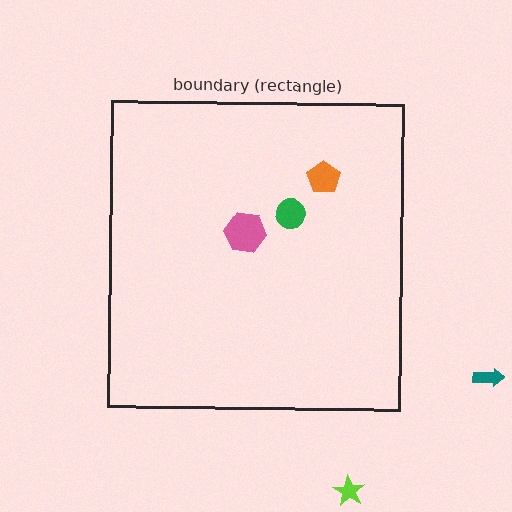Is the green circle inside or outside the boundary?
Inside.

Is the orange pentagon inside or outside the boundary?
Inside.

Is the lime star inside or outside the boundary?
Outside.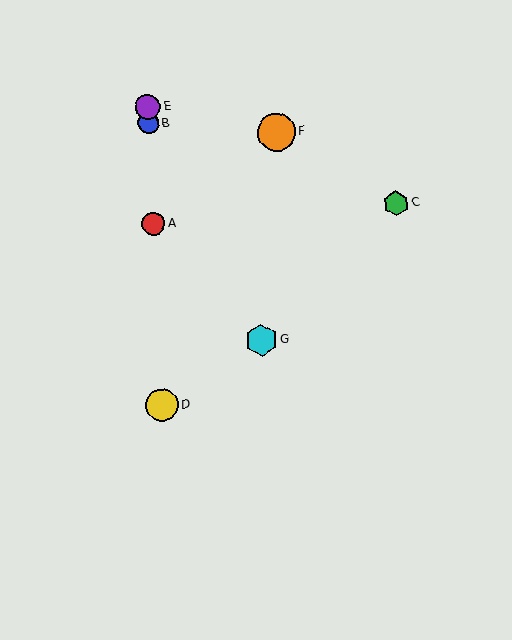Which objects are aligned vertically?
Objects A, B, D, E are aligned vertically.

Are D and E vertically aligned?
Yes, both are at x≈162.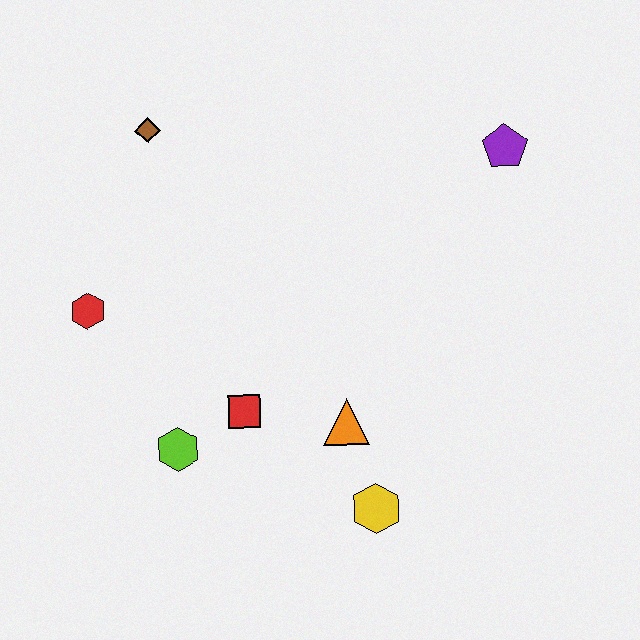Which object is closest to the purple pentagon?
The orange triangle is closest to the purple pentagon.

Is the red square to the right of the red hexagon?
Yes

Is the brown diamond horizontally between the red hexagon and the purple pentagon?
Yes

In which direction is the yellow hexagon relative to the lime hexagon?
The yellow hexagon is to the right of the lime hexagon.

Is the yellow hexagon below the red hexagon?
Yes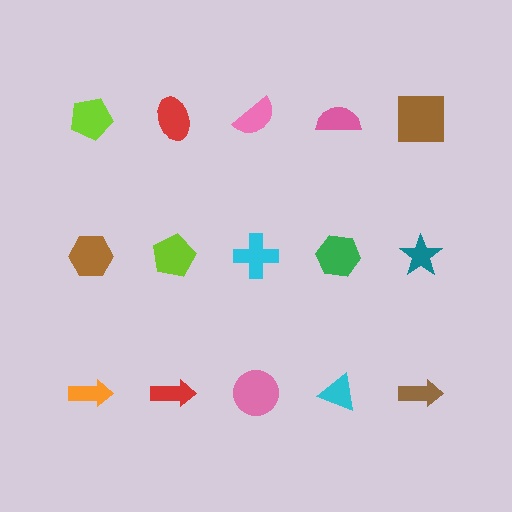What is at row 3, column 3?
A pink circle.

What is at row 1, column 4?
A pink semicircle.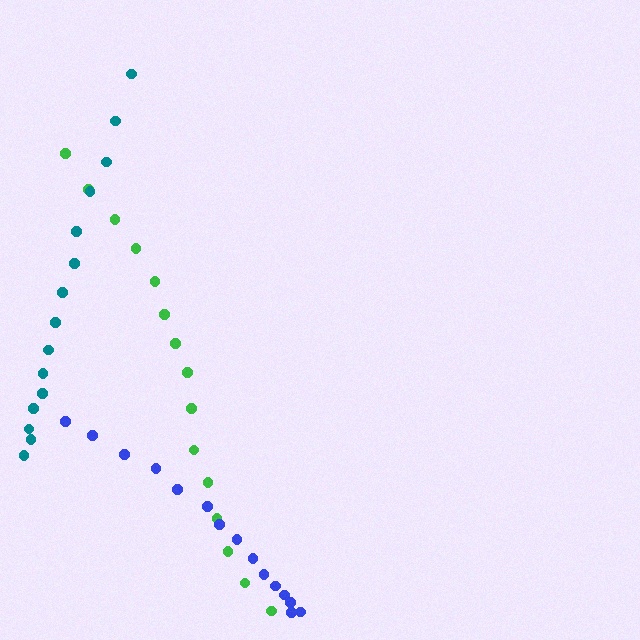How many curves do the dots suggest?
There are 3 distinct paths.